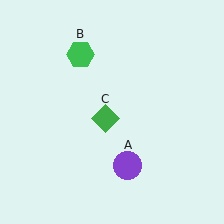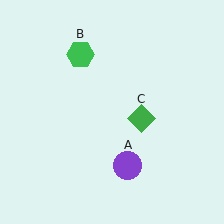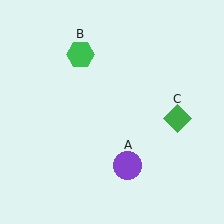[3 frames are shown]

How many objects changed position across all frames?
1 object changed position: green diamond (object C).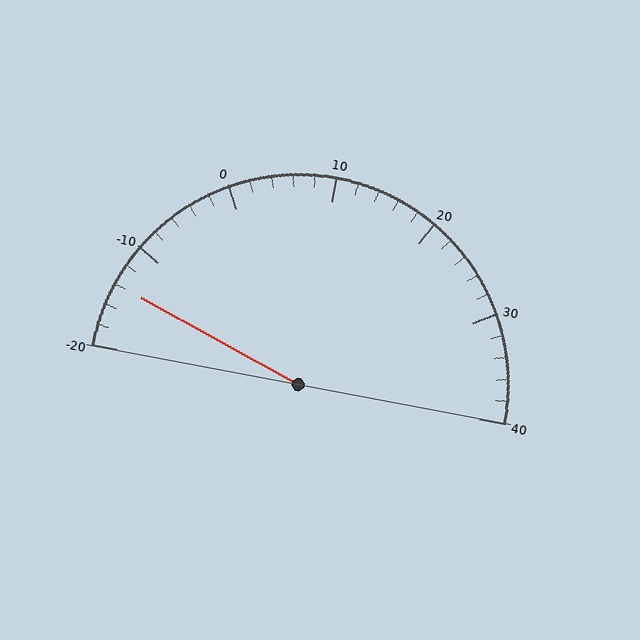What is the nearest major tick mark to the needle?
The nearest major tick mark is -10.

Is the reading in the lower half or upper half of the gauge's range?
The reading is in the lower half of the range (-20 to 40).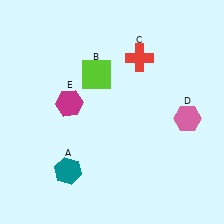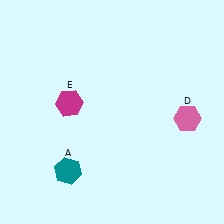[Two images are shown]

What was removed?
The red cross (C), the lime square (B) were removed in Image 2.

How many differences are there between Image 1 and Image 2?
There are 2 differences between the two images.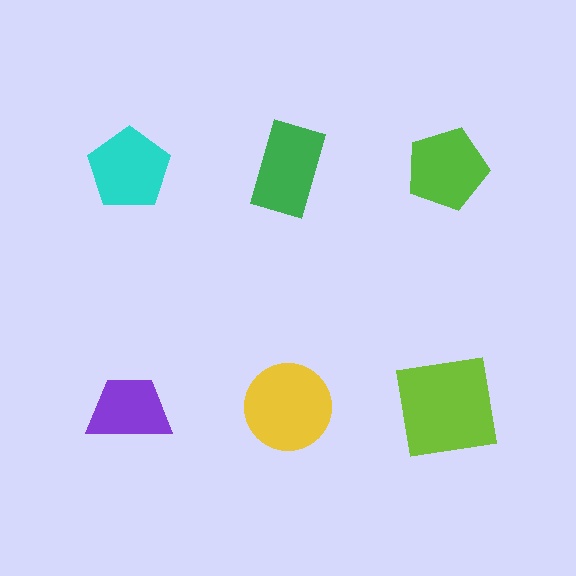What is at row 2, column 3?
A lime square.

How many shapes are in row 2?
3 shapes.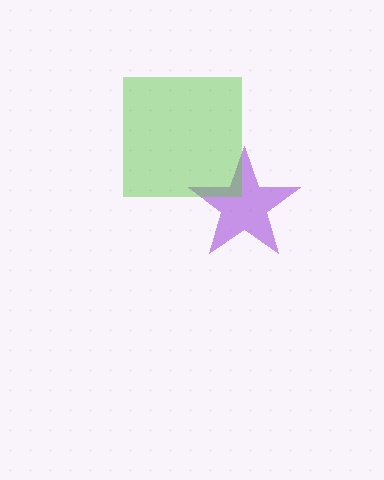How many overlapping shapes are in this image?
There are 2 overlapping shapes in the image.